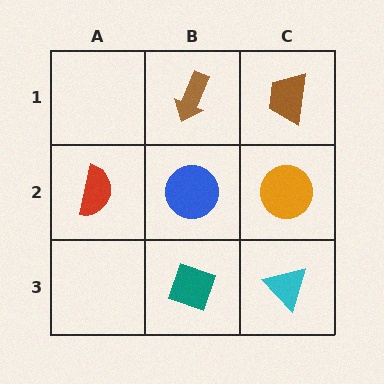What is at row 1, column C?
A brown trapezoid.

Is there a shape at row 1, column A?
No, that cell is empty.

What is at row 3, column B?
A teal diamond.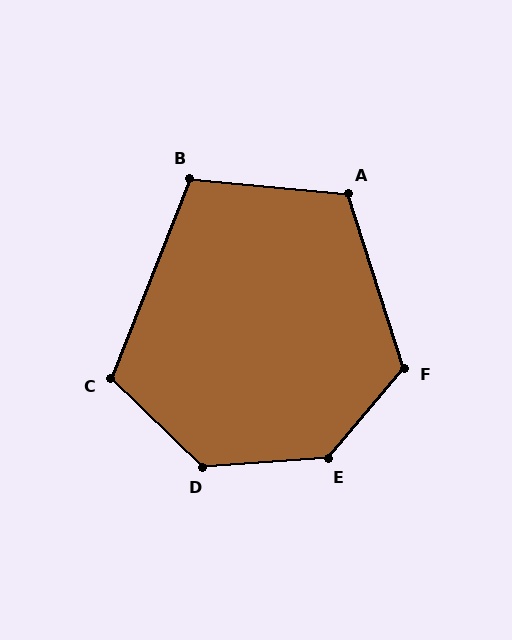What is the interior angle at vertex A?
Approximately 113 degrees (obtuse).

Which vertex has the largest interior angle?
E, at approximately 134 degrees.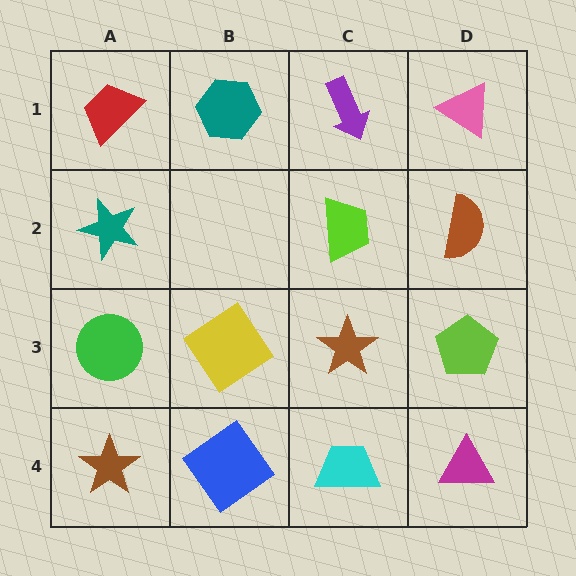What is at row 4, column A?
A brown star.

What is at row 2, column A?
A teal star.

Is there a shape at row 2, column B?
No, that cell is empty.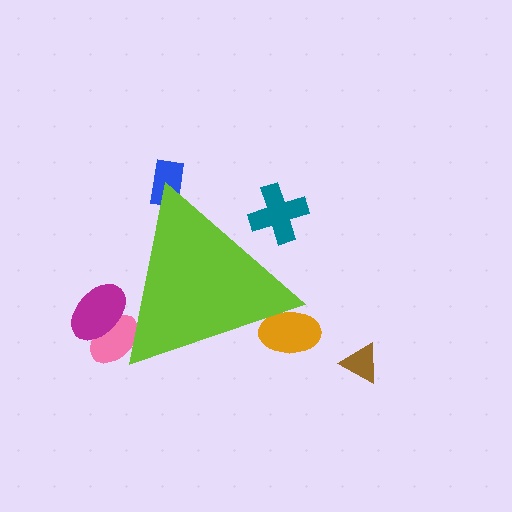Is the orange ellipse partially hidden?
Yes, the orange ellipse is partially hidden behind the lime triangle.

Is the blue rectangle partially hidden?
Yes, the blue rectangle is partially hidden behind the lime triangle.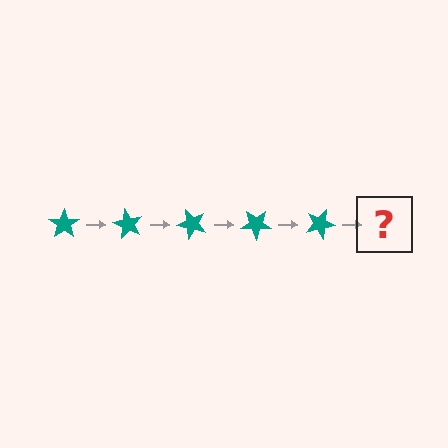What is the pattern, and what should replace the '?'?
The pattern is that the star rotates 60 degrees each step. The '?' should be a teal star rotated 300 degrees.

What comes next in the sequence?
The next element should be a teal star rotated 300 degrees.